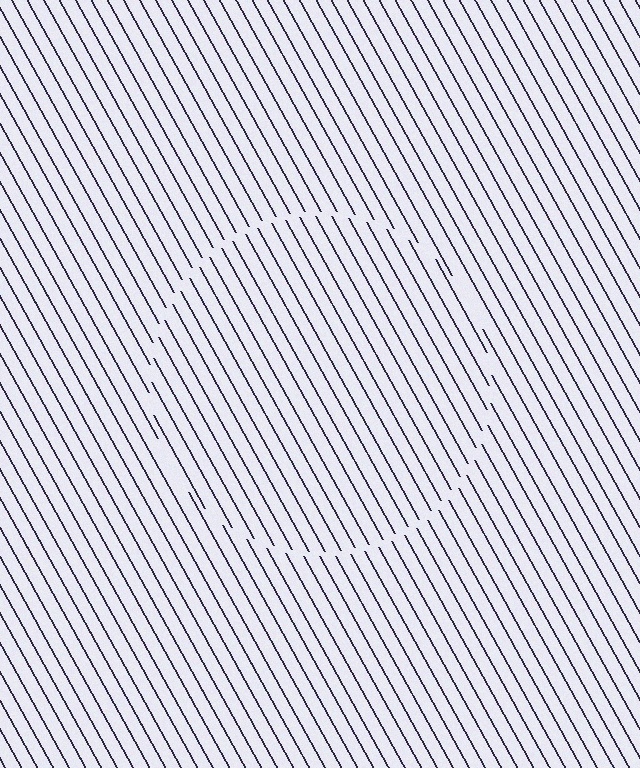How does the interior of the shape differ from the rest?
The interior of the shape contains the same grating, shifted by half a period — the contour is defined by the phase discontinuity where line-ends from the inner and outer gratings abut.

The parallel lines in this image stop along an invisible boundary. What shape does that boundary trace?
An illusory circle. The interior of the shape contains the same grating, shifted by half a period — the contour is defined by the phase discontinuity where line-ends from the inner and outer gratings abut.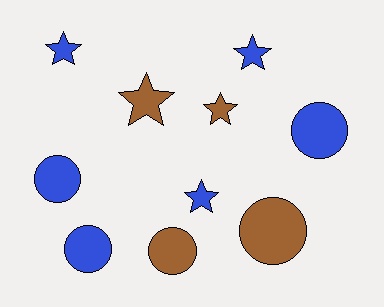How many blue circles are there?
There are 3 blue circles.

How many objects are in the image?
There are 10 objects.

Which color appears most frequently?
Blue, with 6 objects.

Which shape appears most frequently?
Star, with 5 objects.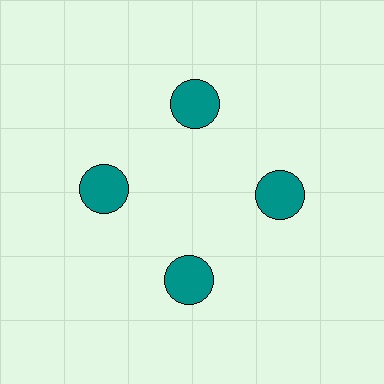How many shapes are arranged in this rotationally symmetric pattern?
There are 4 shapes, arranged in 4 groups of 1.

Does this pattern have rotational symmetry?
Yes, this pattern has 4-fold rotational symmetry. It looks the same after rotating 90 degrees around the center.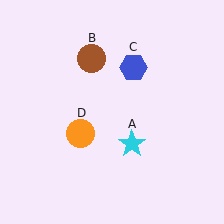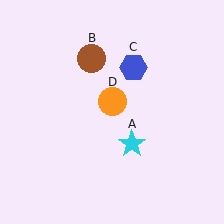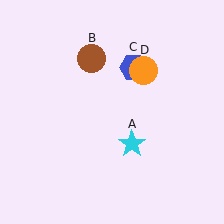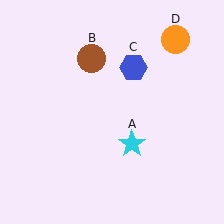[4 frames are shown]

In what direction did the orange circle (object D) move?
The orange circle (object D) moved up and to the right.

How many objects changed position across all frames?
1 object changed position: orange circle (object D).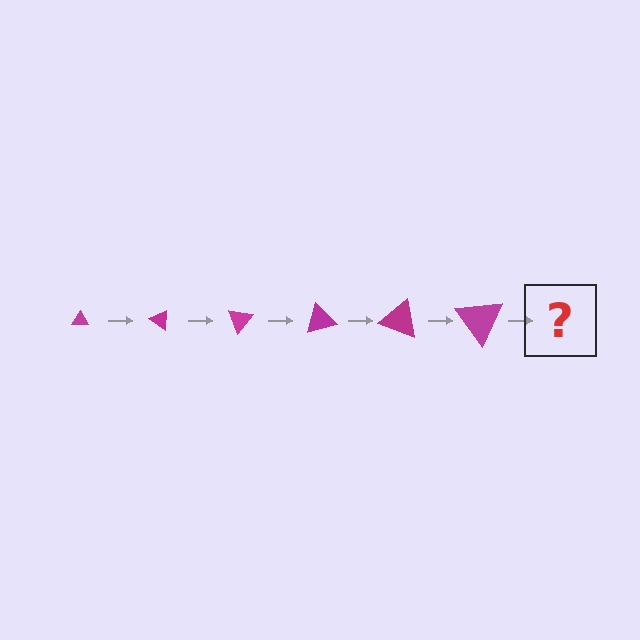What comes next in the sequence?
The next element should be a triangle, larger than the previous one and rotated 210 degrees from the start.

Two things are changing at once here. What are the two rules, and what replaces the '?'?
The two rules are that the triangle grows larger each step and it rotates 35 degrees each step. The '?' should be a triangle, larger than the previous one and rotated 210 degrees from the start.